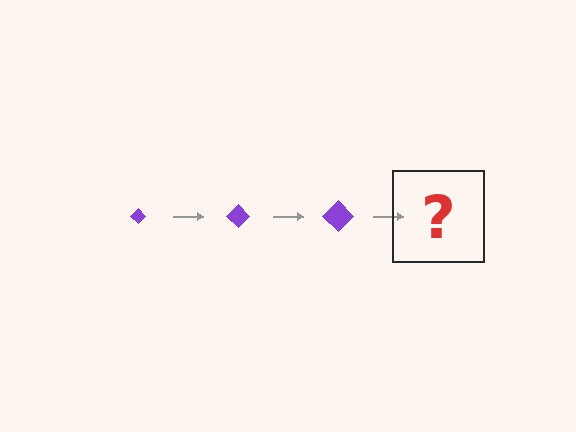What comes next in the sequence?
The next element should be a purple diamond, larger than the previous one.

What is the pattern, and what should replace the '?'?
The pattern is that the diamond gets progressively larger each step. The '?' should be a purple diamond, larger than the previous one.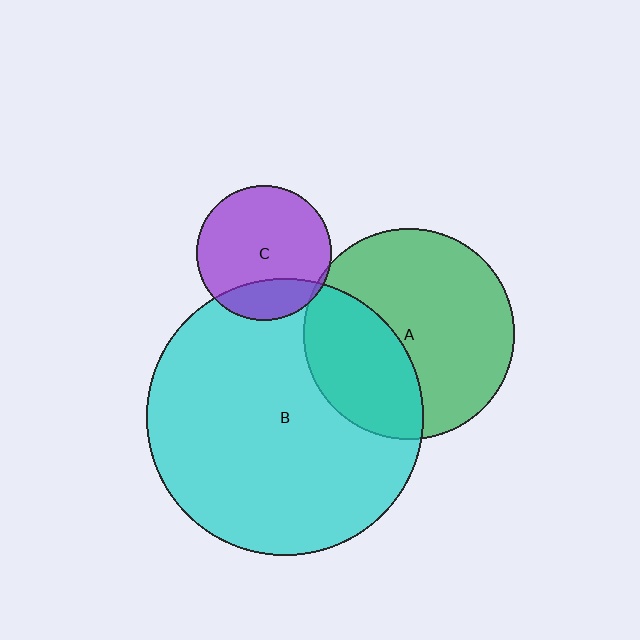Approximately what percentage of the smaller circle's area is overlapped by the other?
Approximately 5%.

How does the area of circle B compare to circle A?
Approximately 1.7 times.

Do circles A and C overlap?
Yes.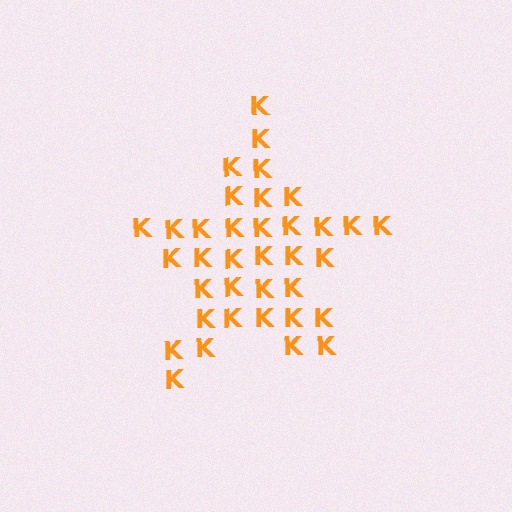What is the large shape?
The large shape is a star.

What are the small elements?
The small elements are letter K's.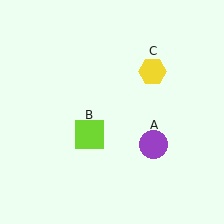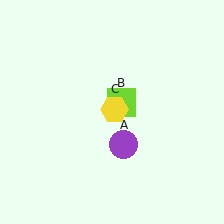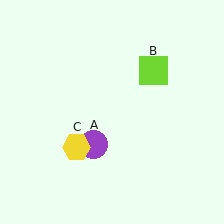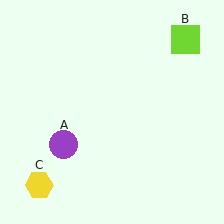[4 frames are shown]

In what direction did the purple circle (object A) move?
The purple circle (object A) moved left.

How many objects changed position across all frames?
3 objects changed position: purple circle (object A), lime square (object B), yellow hexagon (object C).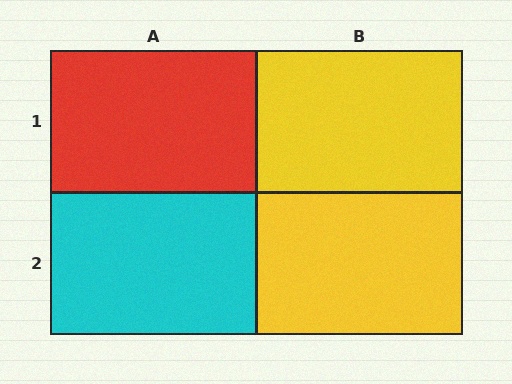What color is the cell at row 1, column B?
Yellow.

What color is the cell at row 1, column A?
Red.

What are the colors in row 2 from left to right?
Cyan, yellow.